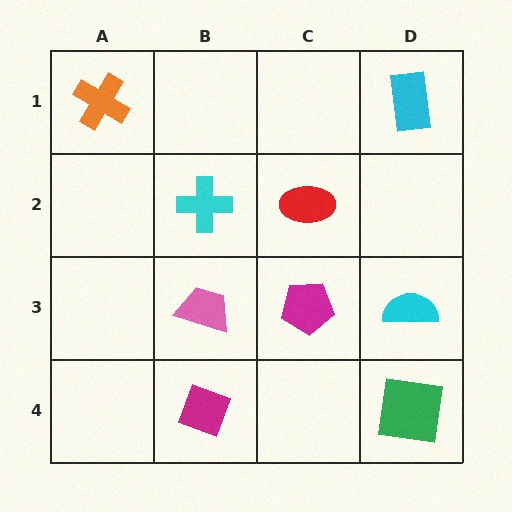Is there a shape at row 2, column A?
No, that cell is empty.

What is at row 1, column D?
A cyan rectangle.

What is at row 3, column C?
A magenta pentagon.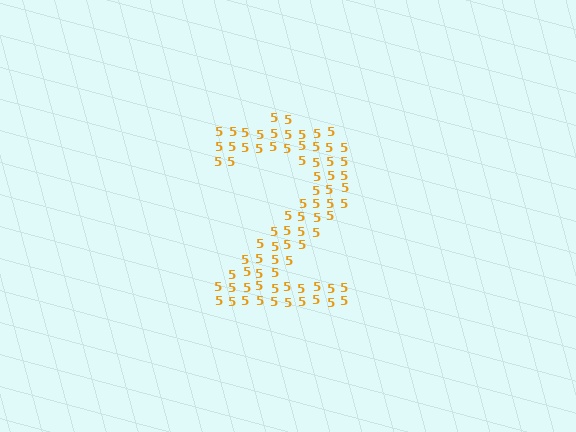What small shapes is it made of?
It is made of small digit 5's.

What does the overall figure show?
The overall figure shows the digit 2.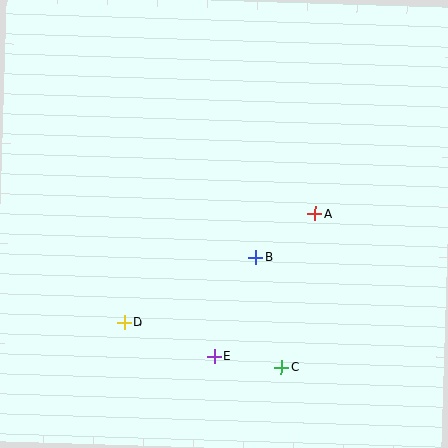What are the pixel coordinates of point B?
Point B is at (256, 257).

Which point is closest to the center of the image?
Point B at (256, 257) is closest to the center.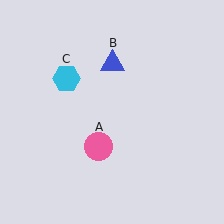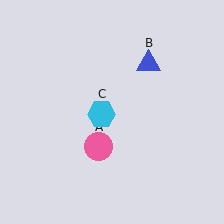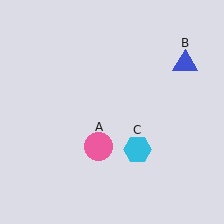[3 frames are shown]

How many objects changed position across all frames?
2 objects changed position: blue triangle (object B), cyan hexagon (object C).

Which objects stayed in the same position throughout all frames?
Pink circle (object A) remained stationary.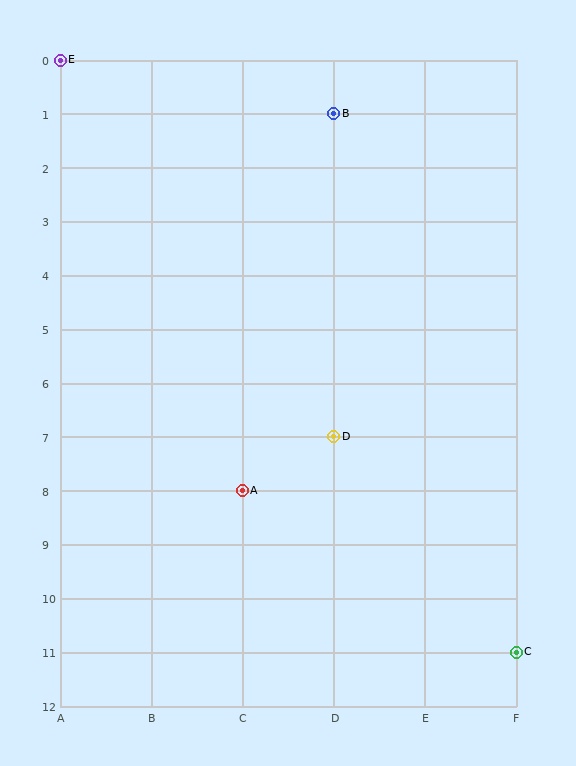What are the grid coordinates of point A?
Point A is at grid coordinates (C, 8).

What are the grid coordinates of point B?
Point B is at grid coordinates (D, 1).